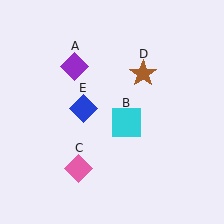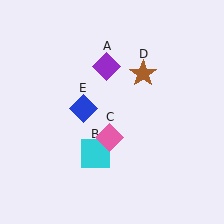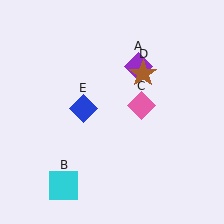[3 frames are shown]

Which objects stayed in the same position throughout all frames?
Brown star (object D) and blue diamond (object E) remained stationary.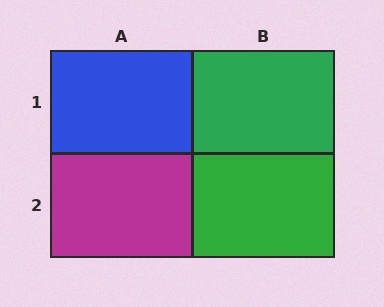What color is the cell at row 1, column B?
Green.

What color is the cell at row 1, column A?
Blue.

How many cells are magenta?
1 cell is magenta.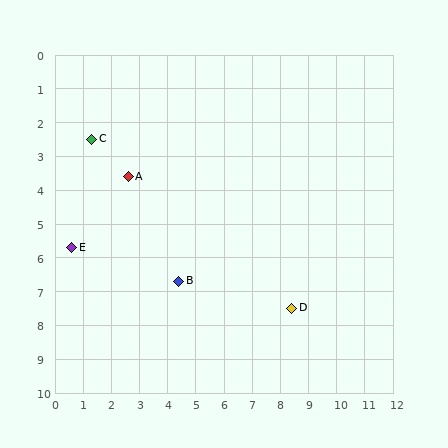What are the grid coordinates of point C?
Point C is at approximately (1.3, 2.5).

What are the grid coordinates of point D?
Point D is at approximately (8.4, 7.5).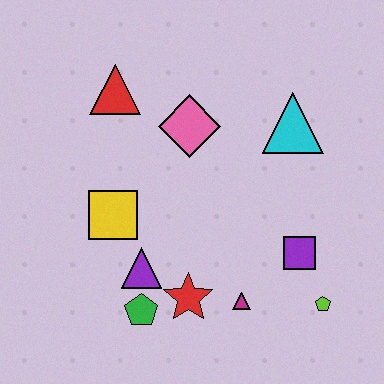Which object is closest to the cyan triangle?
The pink diamond is closest to the cyan triangle.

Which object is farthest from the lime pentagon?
The red triangle is farthest from the lime pentagon.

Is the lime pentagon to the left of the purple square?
No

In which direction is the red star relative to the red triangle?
The red star is below the red triangle.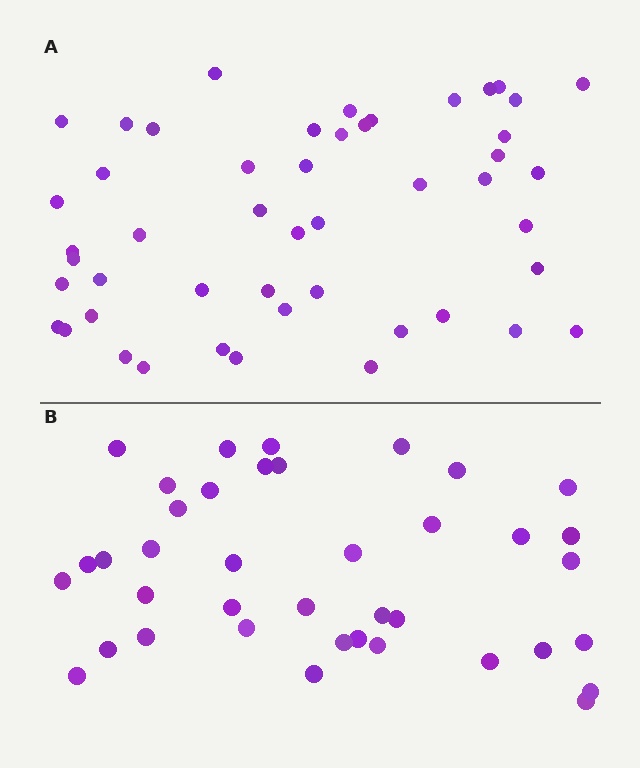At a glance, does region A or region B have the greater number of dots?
Region A (the top region) has more dots.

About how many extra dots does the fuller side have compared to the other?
Region A has roughly 10 or so more dots than region B.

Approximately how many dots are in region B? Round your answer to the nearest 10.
About 40 dots. (The exact count is 39, which rounds to 40.)